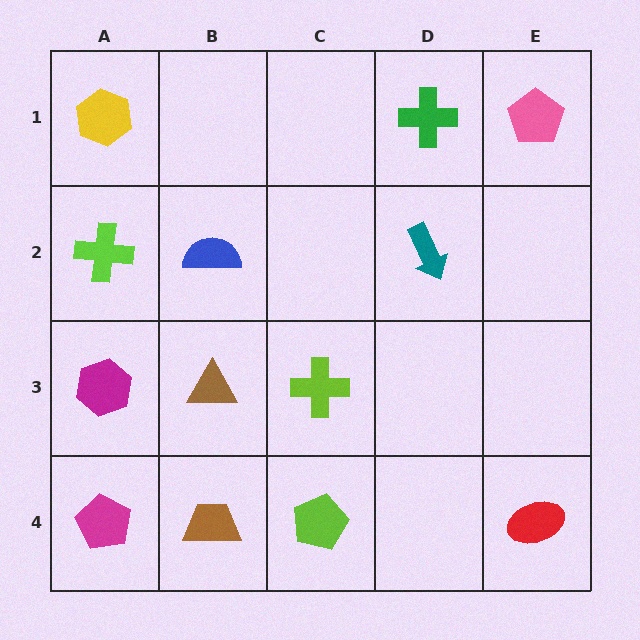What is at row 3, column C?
A lime cross.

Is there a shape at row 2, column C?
No, that cell is empty.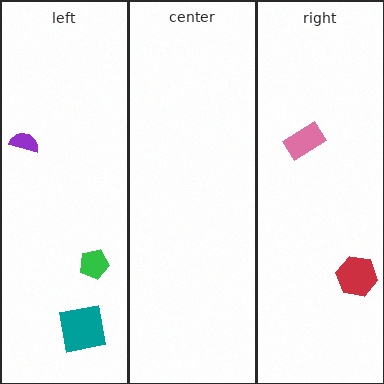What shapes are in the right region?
The pink rectangle, the red hexagon.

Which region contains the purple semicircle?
The left region.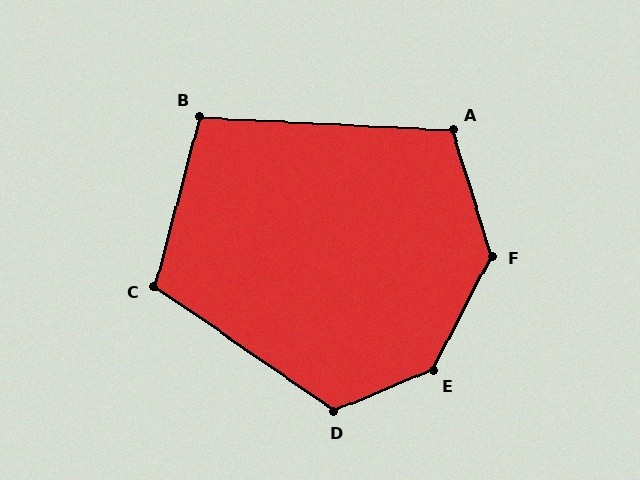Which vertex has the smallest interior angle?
B, at approximately 102 degrees.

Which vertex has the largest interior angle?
E, at approximately 140 degrees.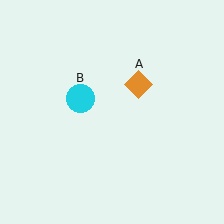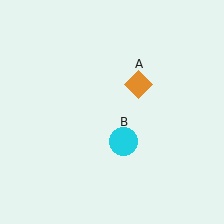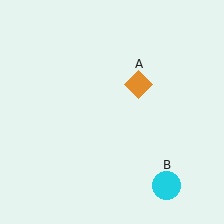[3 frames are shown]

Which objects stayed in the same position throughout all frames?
Orange diamond (object A) remained stationary.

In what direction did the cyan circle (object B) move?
The cyan circle (object B) moved down and to the right.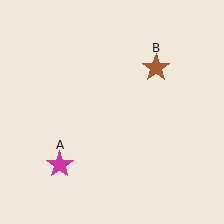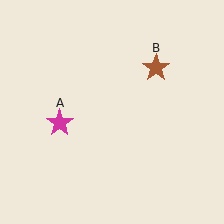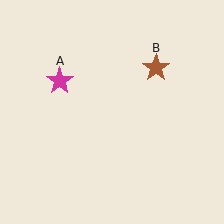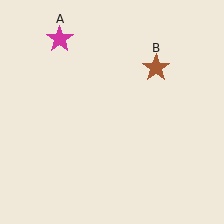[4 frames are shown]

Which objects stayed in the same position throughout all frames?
Brown star (object B) remained stationary.